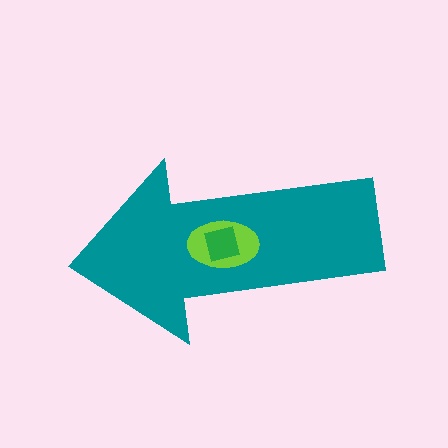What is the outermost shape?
The teal arrow.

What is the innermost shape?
The green square.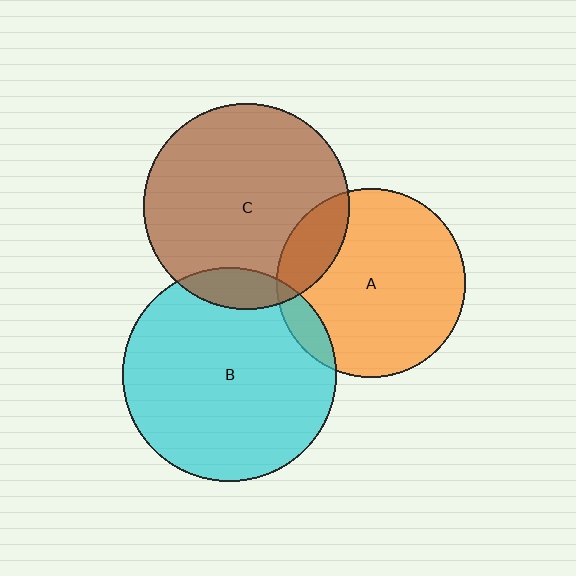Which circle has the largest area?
Circle B (cyan).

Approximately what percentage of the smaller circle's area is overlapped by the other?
Approximately 10%.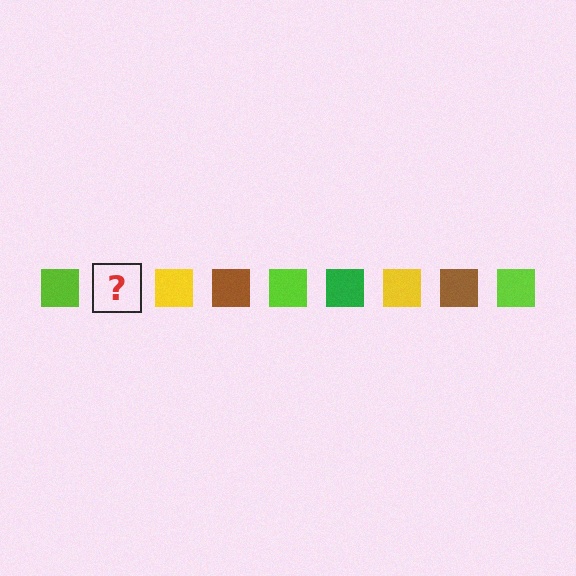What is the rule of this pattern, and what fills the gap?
The rule is that the pattern cycles through lime, green, yellow, brown squares. The gap should be filled with a green square.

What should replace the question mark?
The question mark should be replaced with a green square.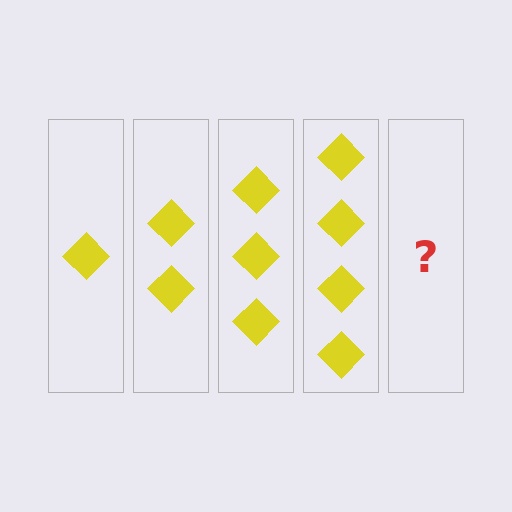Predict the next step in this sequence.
The next step is 5 diamonds.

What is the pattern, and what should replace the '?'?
The pattern is that each step adds one more diamond. The '?' should be 5 diamonds.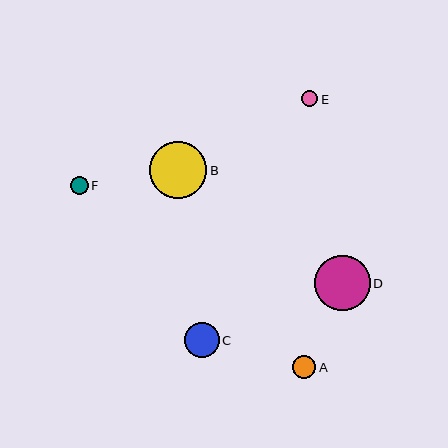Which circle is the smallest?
Circle E is the smallest with a size of approximately 16 pixels.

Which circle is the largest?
Circle B is the largest with a size of approximately 57 pixels.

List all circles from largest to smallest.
From largest to smallest: B, D, C, A, F, E.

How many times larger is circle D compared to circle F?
Circle D is approximately 3.1 times the size of circle F.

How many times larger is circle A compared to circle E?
Circle A is approximately 1.4 times the size of circle E.